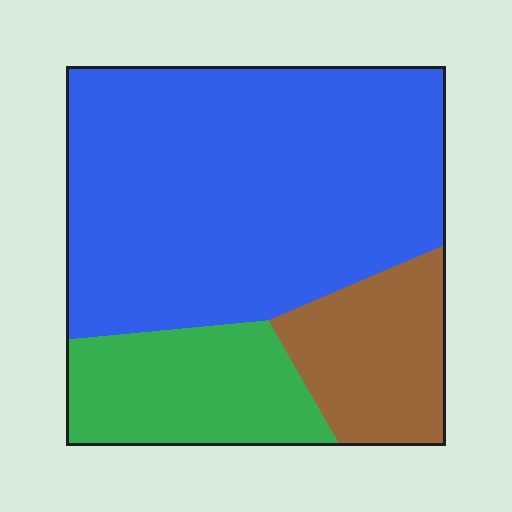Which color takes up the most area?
Blue, at roughly 65%.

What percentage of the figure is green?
Green covers 19% of the figure.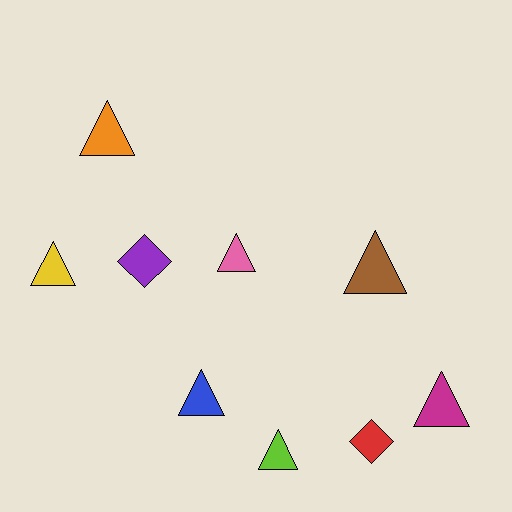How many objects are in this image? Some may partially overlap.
There are 9 objects.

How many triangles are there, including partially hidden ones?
There are 7 triangles.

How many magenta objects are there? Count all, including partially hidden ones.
There is 1 magenta object.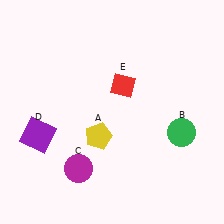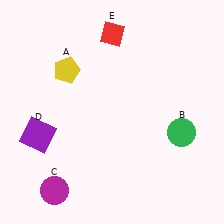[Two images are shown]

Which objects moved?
The objects that moved are: the yellow pentagon (A), the magenta circle (C), the red diamond (E).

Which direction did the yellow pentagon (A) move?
The yellow pentagon (A) moved up.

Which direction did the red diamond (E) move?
The red diamond (E) moved up.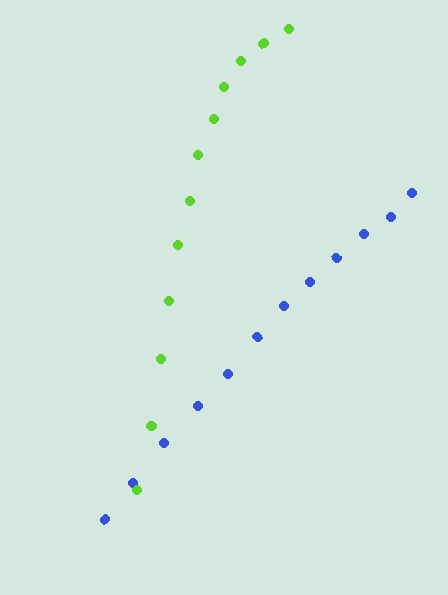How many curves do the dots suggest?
There are 2 distinct paths.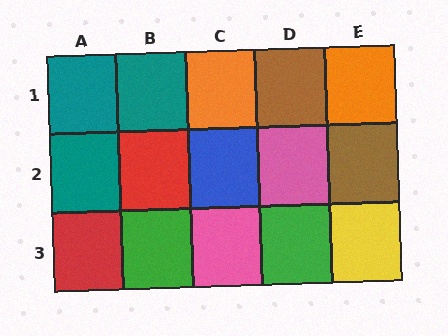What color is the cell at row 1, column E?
Orange.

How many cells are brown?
2 cells are brown.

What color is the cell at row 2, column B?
Red.